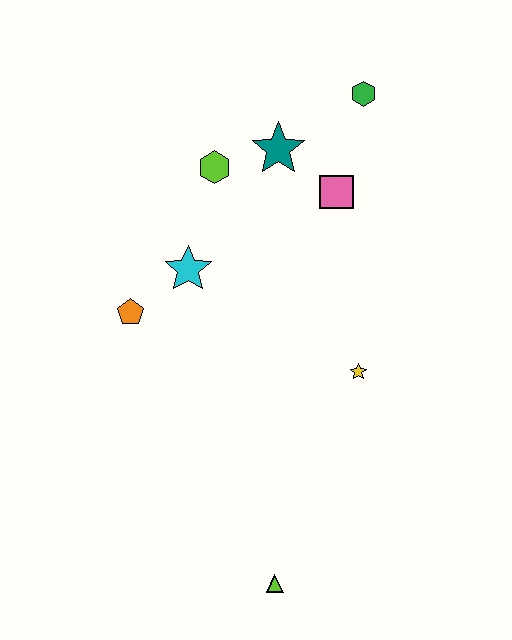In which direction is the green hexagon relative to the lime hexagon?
The green hexagon is to the right of the lime hexagon.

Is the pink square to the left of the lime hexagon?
No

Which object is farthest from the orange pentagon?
The green hexagon is farthest from the orange pentagon.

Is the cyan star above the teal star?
No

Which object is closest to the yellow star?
The pink square is closest to the yellow star.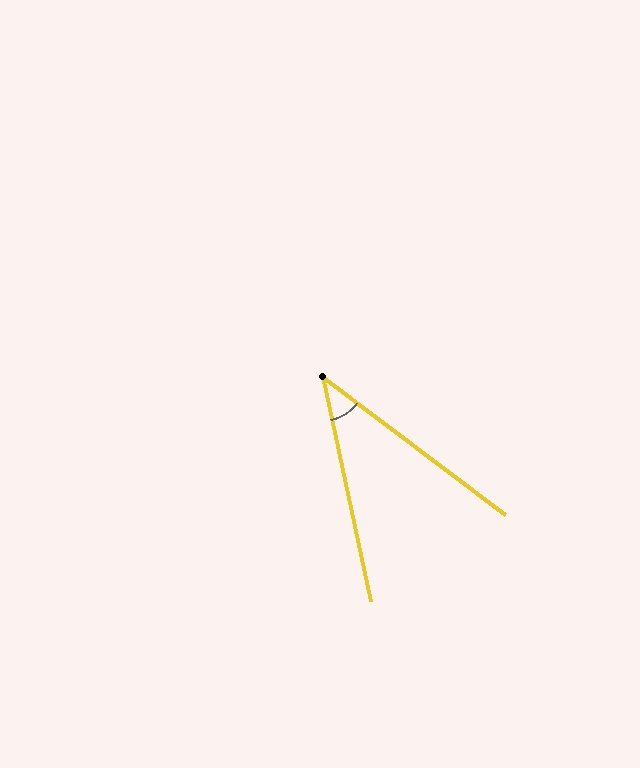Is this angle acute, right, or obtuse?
It is acute.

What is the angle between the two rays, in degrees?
Approximately 41 degrees.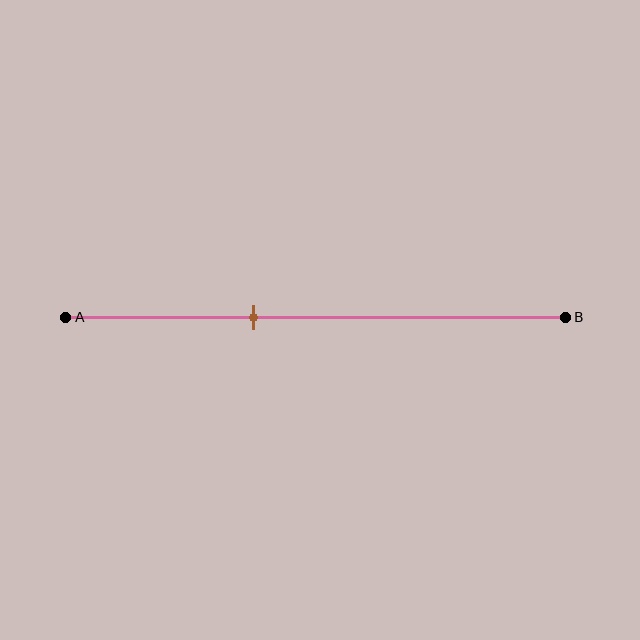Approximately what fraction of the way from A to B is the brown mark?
The brown mark is approximately 40% of the way from A to B.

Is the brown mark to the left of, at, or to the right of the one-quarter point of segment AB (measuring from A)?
The brown mark is to the right of the one-quarter point of segment AB.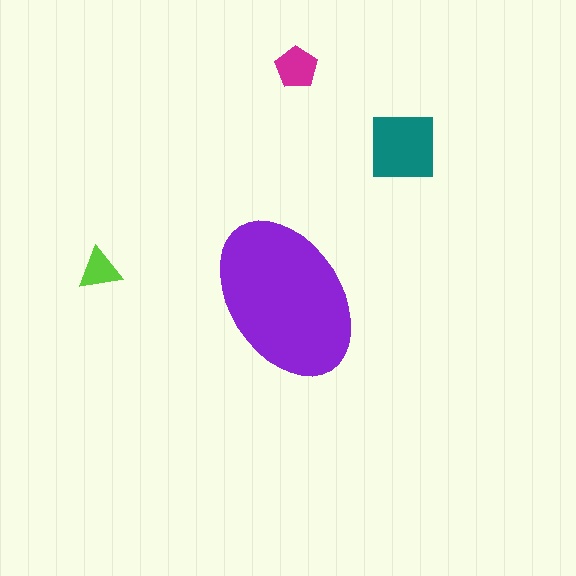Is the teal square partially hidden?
No, the teal square is fully visible.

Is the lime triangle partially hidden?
No, the lime triangle is fully visible.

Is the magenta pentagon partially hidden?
No, the magenta pentagon is fully visible.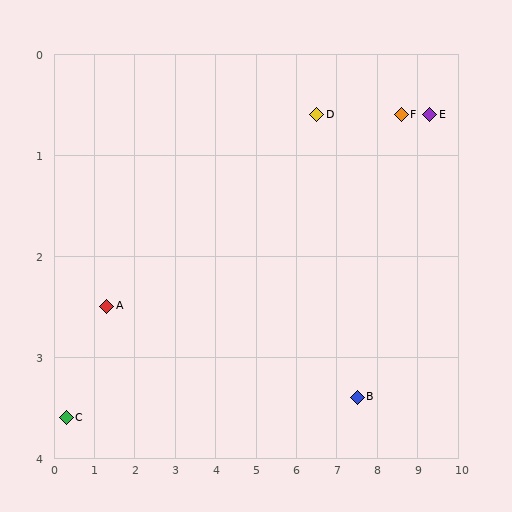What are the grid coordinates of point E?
Point E is at approximately (9.3, 0.6).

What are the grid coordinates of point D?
Point D is at approximately (6.5, 0.6).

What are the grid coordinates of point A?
Point A is at approximately (1.3, 2.5).